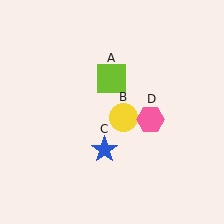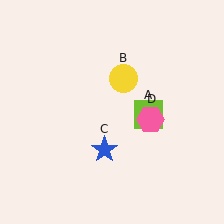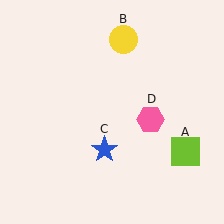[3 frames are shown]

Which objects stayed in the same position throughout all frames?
Blue star (object C) and pink hexagon (object D) remained stationary.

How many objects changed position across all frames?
2 objects changed position: lime square (object A), yellow circle (object B).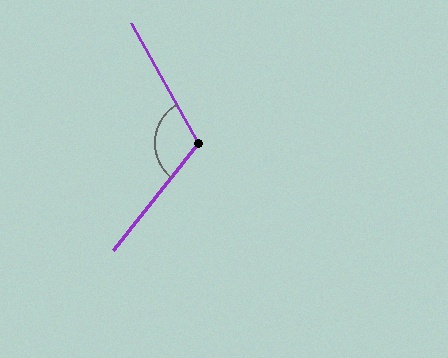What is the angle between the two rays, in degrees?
Approximately 112 degrees.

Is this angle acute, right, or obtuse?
It is obtuse.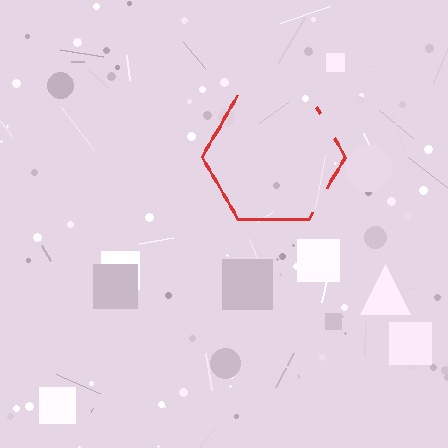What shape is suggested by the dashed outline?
The dashed outline suggests a hexagon.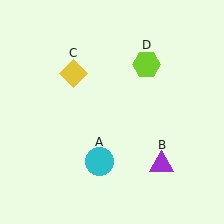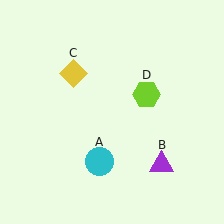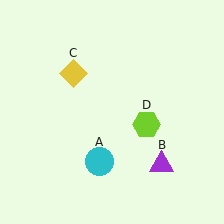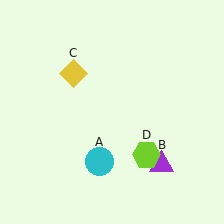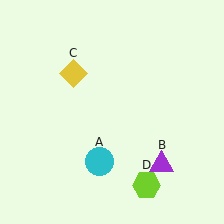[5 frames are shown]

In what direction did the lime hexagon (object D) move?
The lime hexagon (object D) moved down.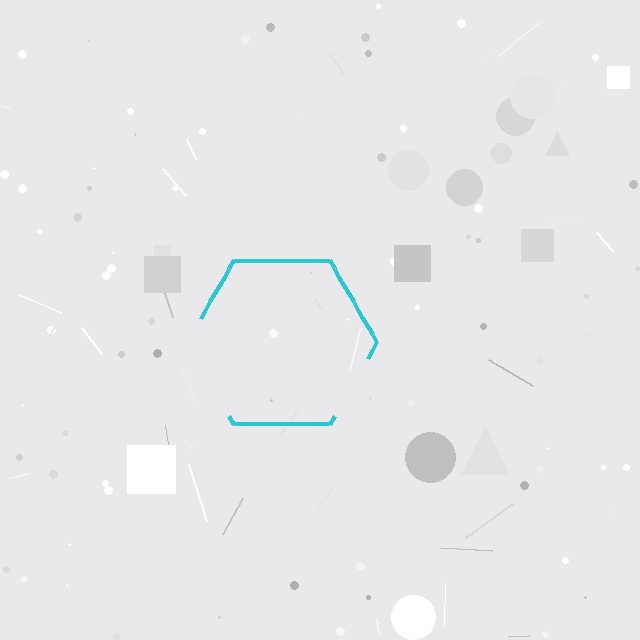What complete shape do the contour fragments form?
The contour fragments form a hexagon.